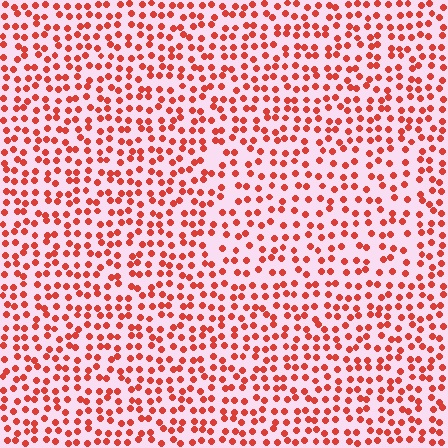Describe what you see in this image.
The image contains small red elements arranged at two different densities. A rectangle-shaped region is visible where the elements are less densely packed than the surrounding area.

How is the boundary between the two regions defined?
The boundary is defined by a change in element density (approximately 1.4x ratio). All elements are the same color, size, and shape.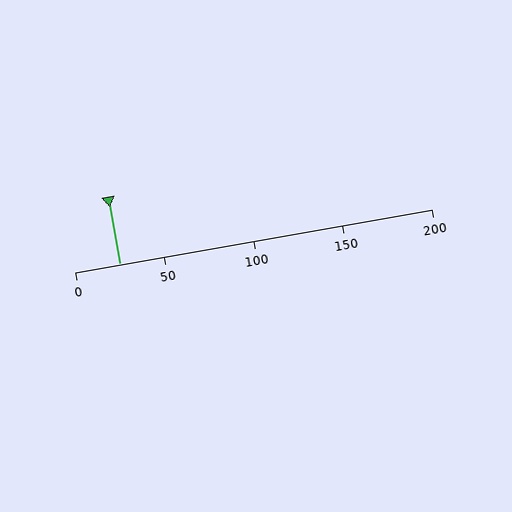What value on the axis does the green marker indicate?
The marker indicates approximately 25.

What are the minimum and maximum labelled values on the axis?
The axis runs from 0 to 200.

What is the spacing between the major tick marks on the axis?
The major ticks are spaced 50 apart.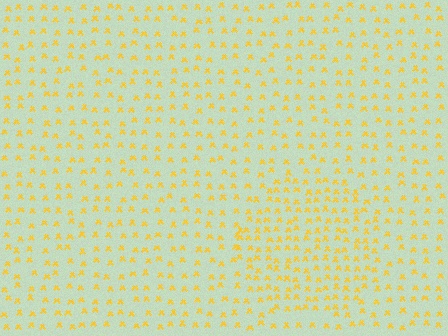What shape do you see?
I see a circle.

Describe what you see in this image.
The image contains small yellow elements arranged at two different densities. A circle-shaped region is visible where the elements are more densely packed than the surrounding area.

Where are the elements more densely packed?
The elements are more densely packed inside the circle boundary.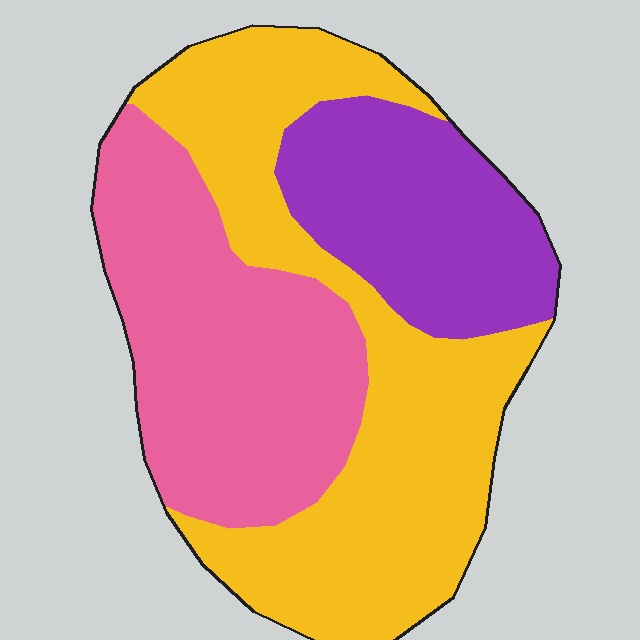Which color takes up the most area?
Yellow, at roughly 45%.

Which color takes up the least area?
Purple, at roughly 20%.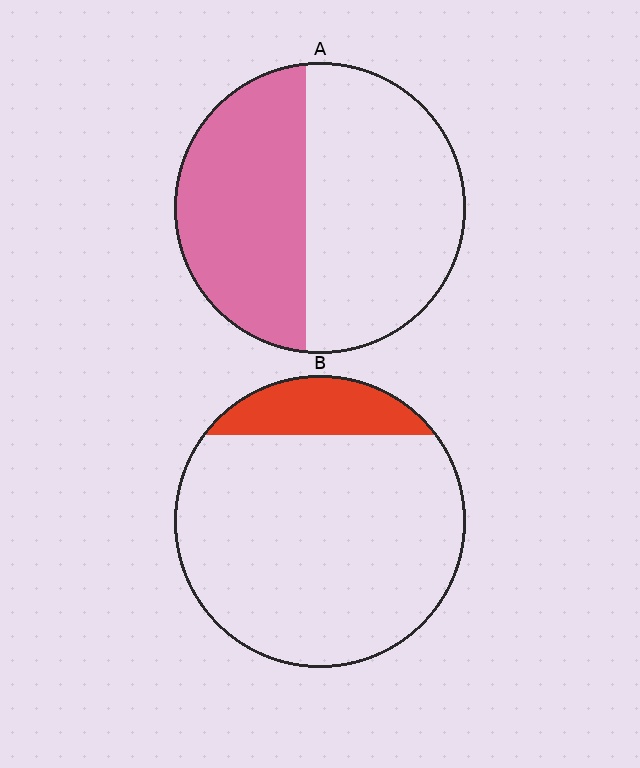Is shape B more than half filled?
No.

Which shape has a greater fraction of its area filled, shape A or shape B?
Shape A.